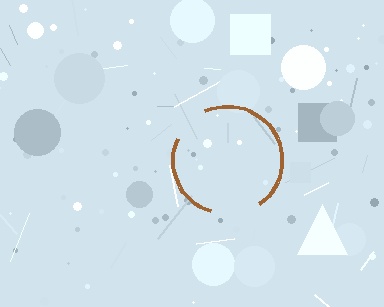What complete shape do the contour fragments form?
The contour fragments form a circle.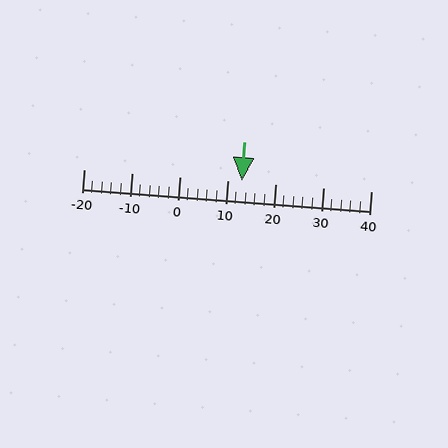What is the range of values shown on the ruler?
The ruler shows values from -20 to 40.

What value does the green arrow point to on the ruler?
The green arrow points to approximately 13.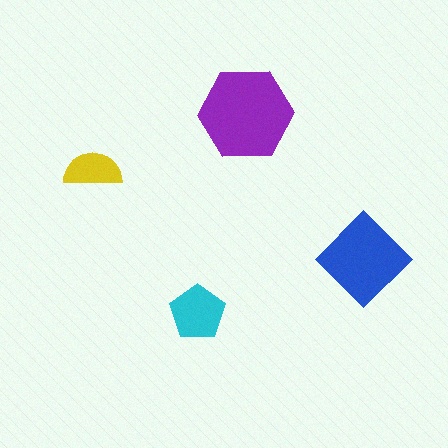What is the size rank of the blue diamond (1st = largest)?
2nd.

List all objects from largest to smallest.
The purple hexagon, the blue diamond, the cyan pentagon, the yellow semicircle.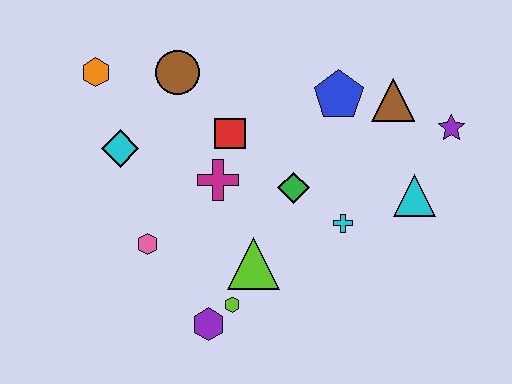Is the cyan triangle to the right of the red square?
Yes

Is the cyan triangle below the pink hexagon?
No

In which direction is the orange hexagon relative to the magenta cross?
The orange hexagon is to the left of the magenta cross.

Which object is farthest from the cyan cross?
The orange hexagon is farthest from the cyan cross.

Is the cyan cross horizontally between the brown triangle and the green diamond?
Yes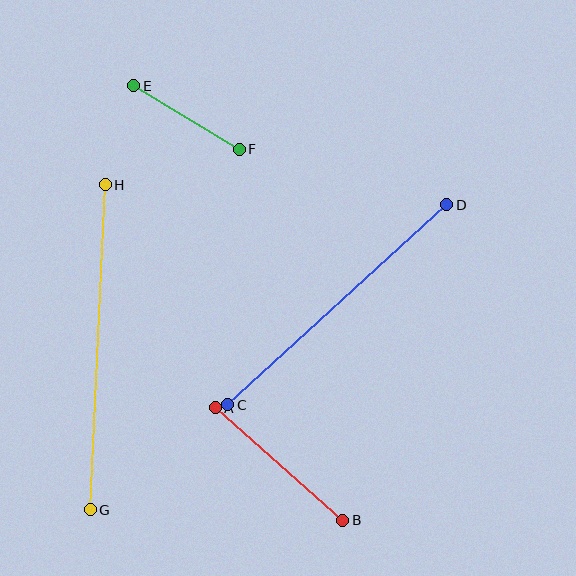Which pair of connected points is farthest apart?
Points G and H are farthest apart.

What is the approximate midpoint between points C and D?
The midpoint is at approximately (337, 305) pixels.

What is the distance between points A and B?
The distance is approximately 170 pixels.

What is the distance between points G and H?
The distance is approximately 325 pixels.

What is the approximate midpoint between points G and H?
The midpoint is at approximately (98, 347) pixels.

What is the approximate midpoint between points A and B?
The midpoint is at approximately (279, 464) pixels.